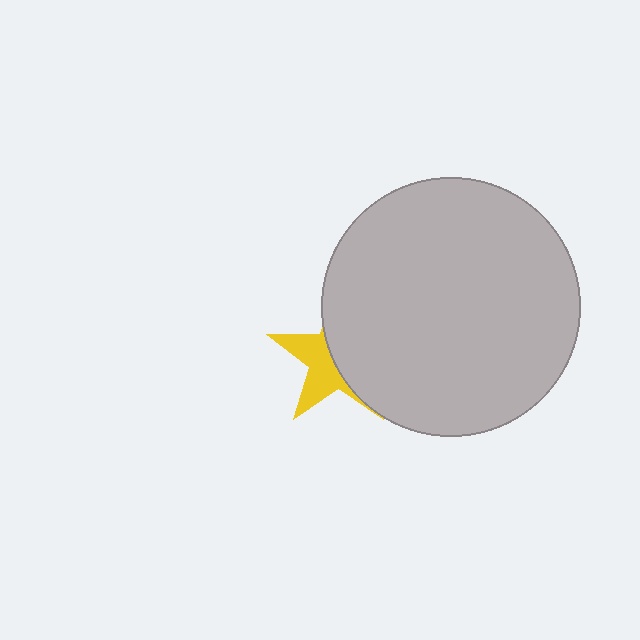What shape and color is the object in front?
The object in front is a light gray circle.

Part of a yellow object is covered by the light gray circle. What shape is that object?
It is a star.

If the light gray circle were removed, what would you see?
You would see the complete yellow star.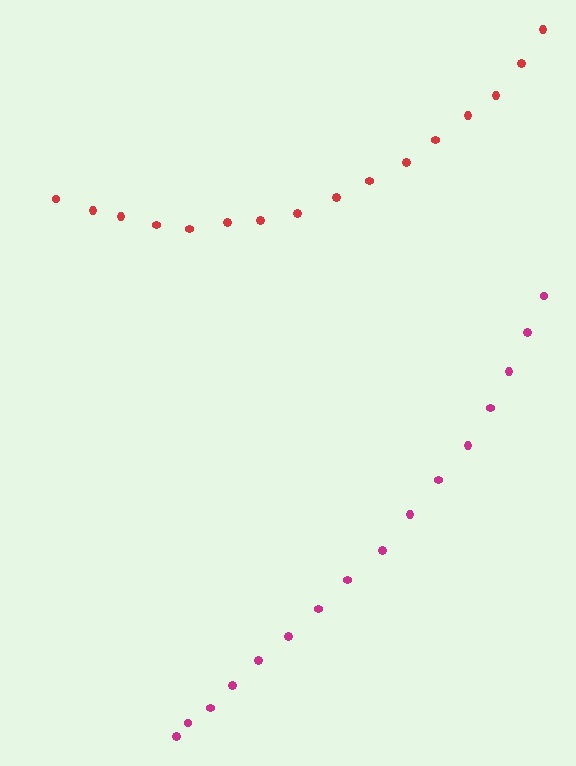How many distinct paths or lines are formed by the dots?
There are 2 distinct paths.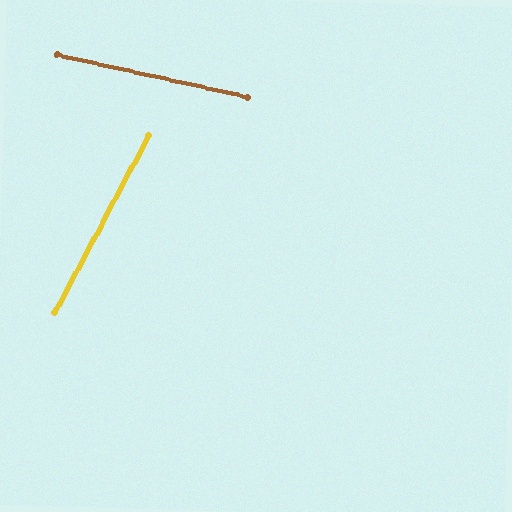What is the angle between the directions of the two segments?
Approximately 75 degrees.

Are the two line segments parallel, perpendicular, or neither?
Neither parallel nor perpendicular — they differ by about 75°.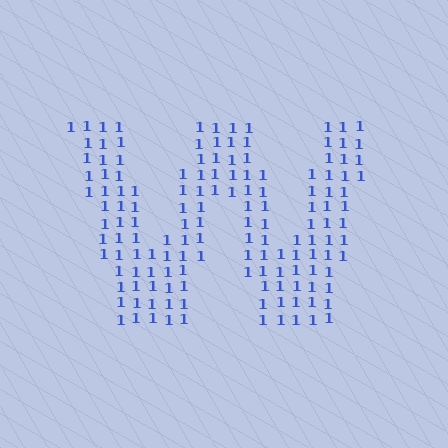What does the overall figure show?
The overall figure shows the letter W.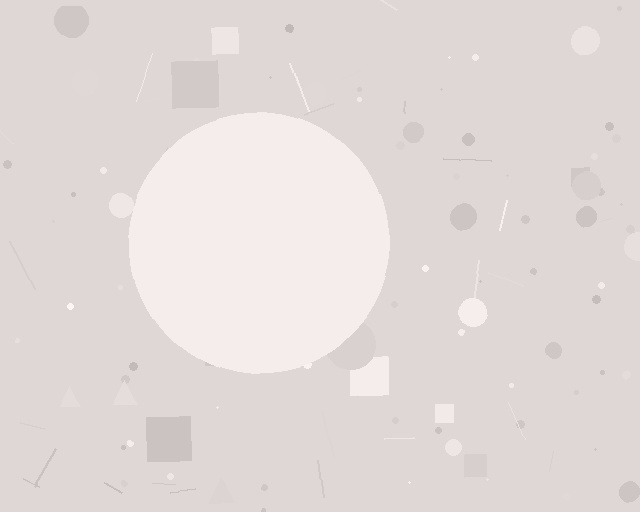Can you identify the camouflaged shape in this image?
The camouflaged shape is a circle.